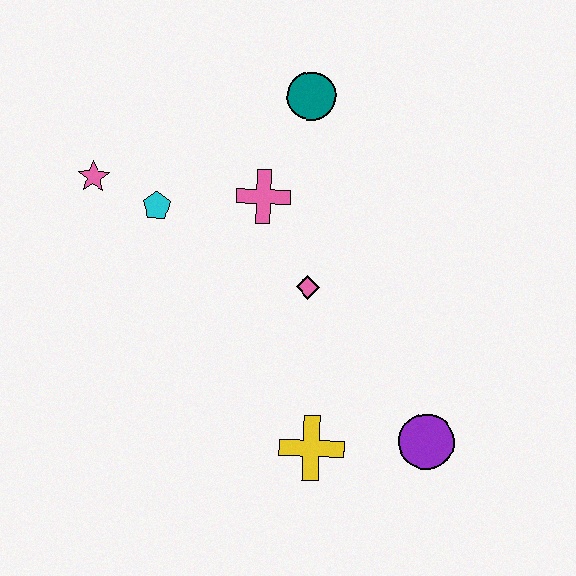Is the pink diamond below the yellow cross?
No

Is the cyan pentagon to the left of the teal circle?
Yes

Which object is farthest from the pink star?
The purple circle is farthest from the pink star.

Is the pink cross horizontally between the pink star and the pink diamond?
Yes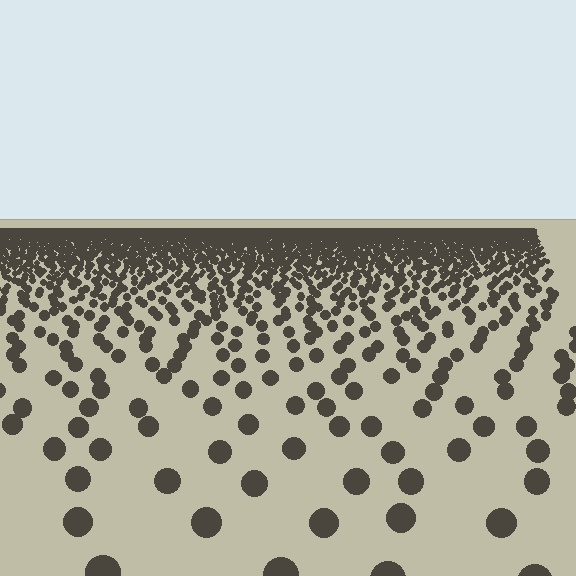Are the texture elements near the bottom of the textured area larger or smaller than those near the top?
Larger. Near the bottom, elements are closer to the viewer and appear at a bigger on-screen size.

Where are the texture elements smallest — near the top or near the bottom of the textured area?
Near the top.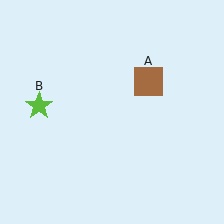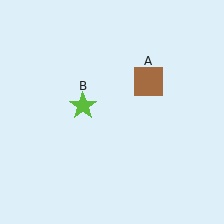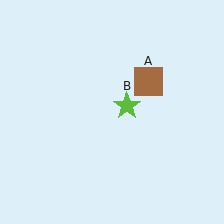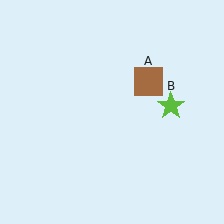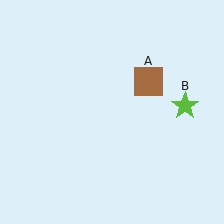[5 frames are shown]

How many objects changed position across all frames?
1 object changed position: lime star (object B).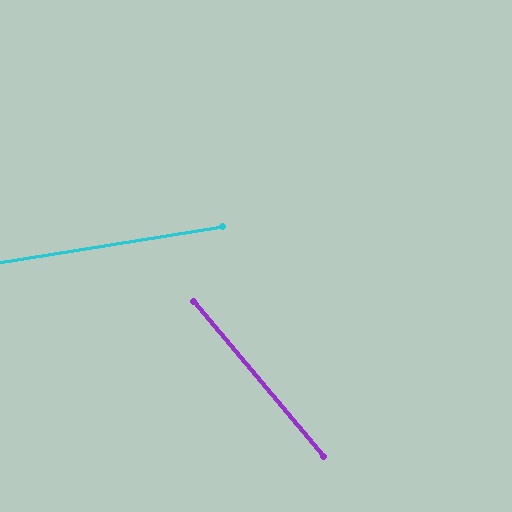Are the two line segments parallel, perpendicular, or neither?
Neither parallel nor perpendicular — they differ by about 59°.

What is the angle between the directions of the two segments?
Approximately 59 degrees.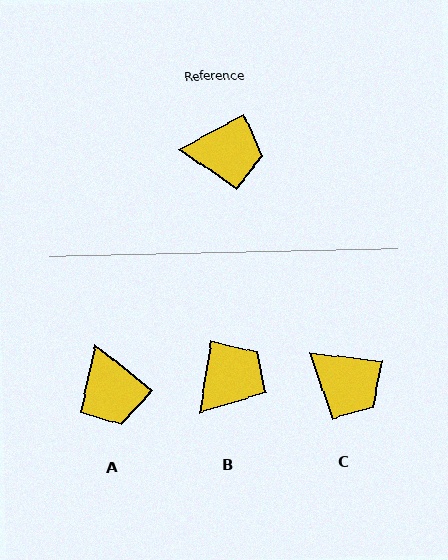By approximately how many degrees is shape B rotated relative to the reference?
Approximately 51 degrees counter-clockwise.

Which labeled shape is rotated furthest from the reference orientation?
A, about 67 degrees away.